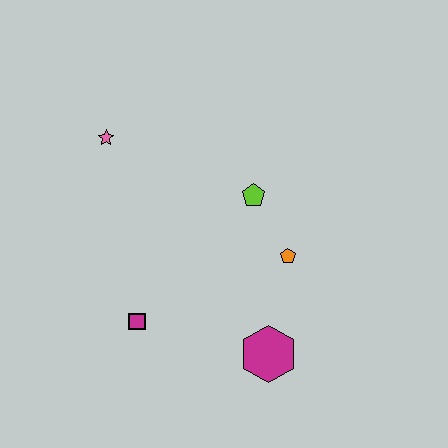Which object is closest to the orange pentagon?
The lime pentagon is closest to the orange pentagon.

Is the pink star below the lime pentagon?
No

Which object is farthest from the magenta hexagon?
The pink star is farthest from the magenta hexagon.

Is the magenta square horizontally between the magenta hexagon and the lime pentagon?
No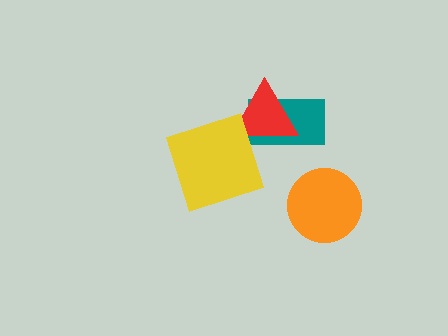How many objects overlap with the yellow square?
1 object overlaps with the yellow square.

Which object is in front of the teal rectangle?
The red triangle is in front of the teal rectangle.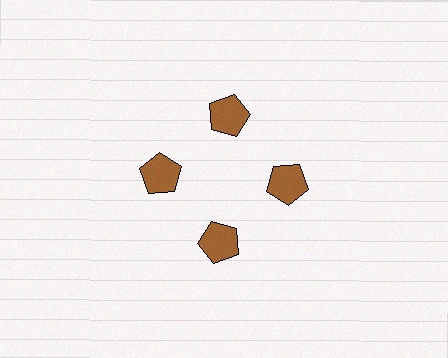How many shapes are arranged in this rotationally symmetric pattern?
There are 4 shapes, arranged in 4 groups of 1.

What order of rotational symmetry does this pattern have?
This pattern has 4-fold rotational symmetry.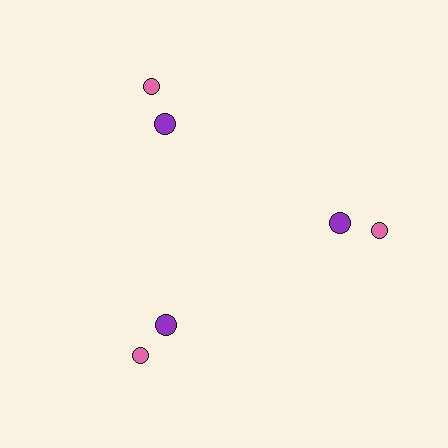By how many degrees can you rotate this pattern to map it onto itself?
The pattern maps onto itself every 120 degrees of rotation.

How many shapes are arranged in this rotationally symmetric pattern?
There are 6 shapes, arranged in 3 groups of 2.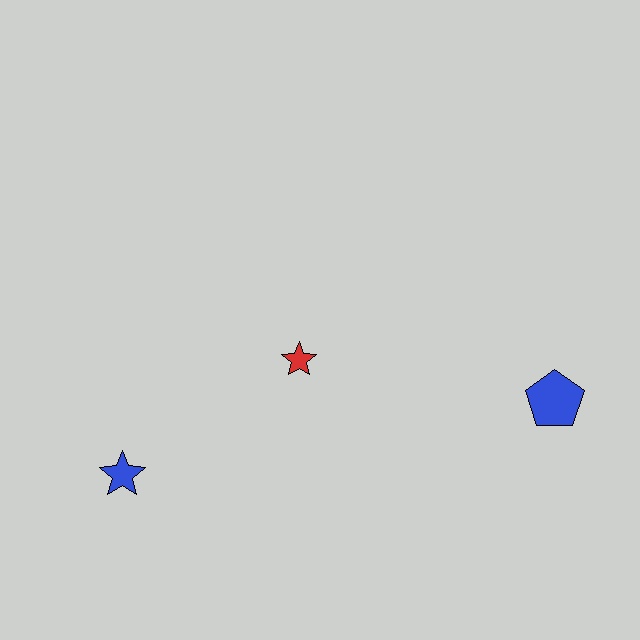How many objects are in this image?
There are 3 objects.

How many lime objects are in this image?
There are no lime objects.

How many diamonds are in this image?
There are no diamonds.